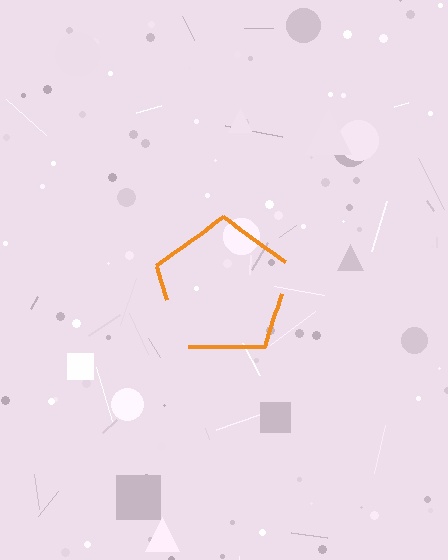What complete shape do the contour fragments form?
The contour fragments form a pentagon.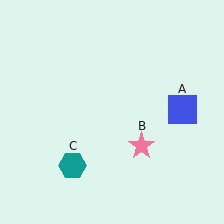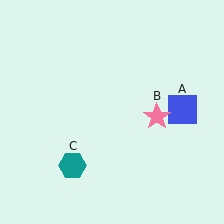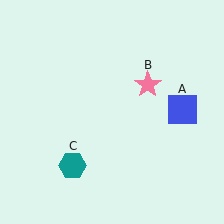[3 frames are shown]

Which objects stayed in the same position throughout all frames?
Blue square (object A) and teal hexagon (object C) remained stationary.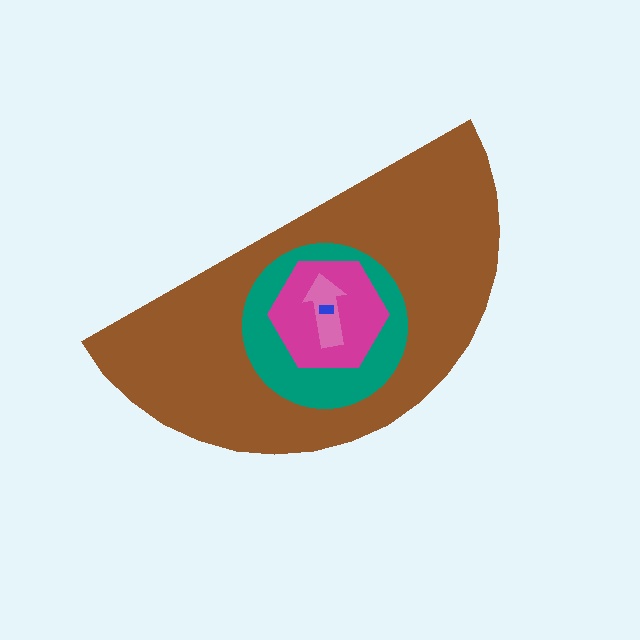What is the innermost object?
The blue rectangle.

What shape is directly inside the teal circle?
The magenta hexagon.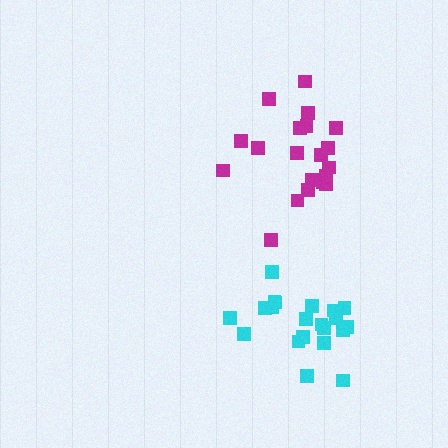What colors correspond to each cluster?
The clusters are colored: magenta, cyan.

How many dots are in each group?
Group 1: 20 dots, Group 2: 21 dots (41 total).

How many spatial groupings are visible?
There are 2 spatial groupings.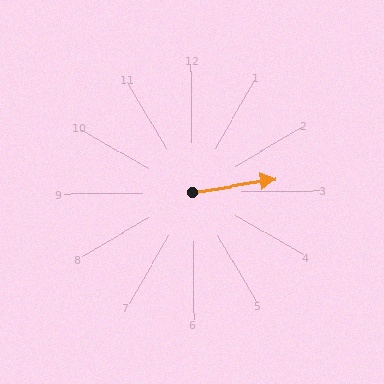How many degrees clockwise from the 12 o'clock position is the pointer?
Approximately 82 degrees.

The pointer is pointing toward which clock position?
Roughly 3 o'clock.